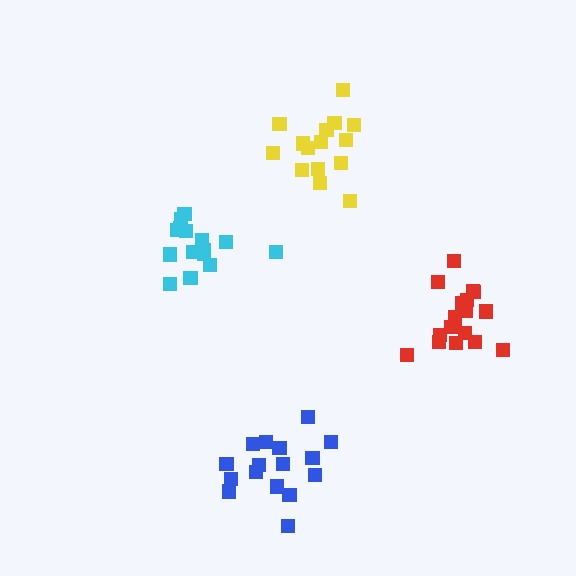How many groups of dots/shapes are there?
There are 4 groups.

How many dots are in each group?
Group 1: 15 dots, Group 2: 16 dots, Group 3: 18 dots, Group 4: 15 dots (64 total).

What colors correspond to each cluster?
The clusters are colored: yellow, blue, red, cyan.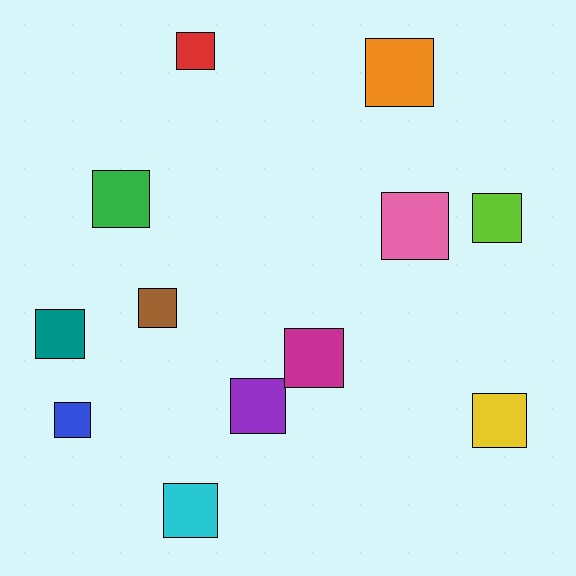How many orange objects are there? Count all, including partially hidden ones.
There is 1 orange object.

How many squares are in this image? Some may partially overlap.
There are 12 squares.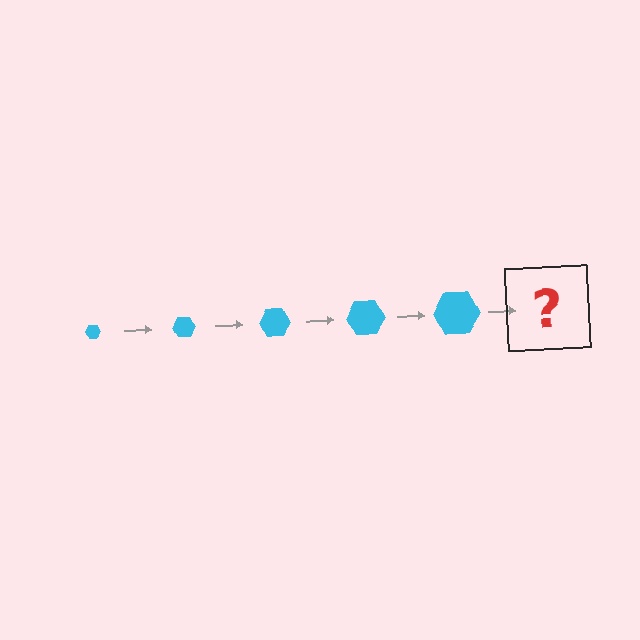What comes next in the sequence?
The next element should be a cyan hexagon, larger than the previous one.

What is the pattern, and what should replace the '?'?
The pattern is that the hexagon gets progressively larger each step. The '?' should be a cyan hexagon, larger than the previous one.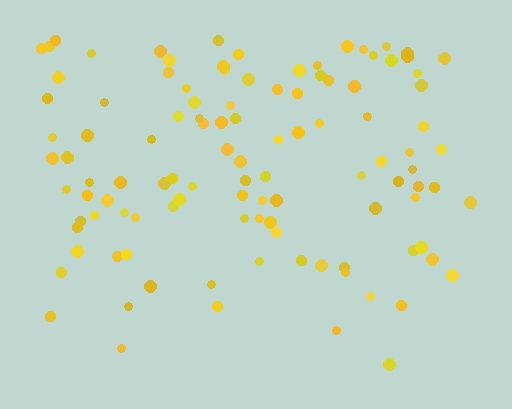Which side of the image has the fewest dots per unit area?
The bottom.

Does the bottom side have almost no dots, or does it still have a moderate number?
Still a moderate number, just noticeably fewer than the top.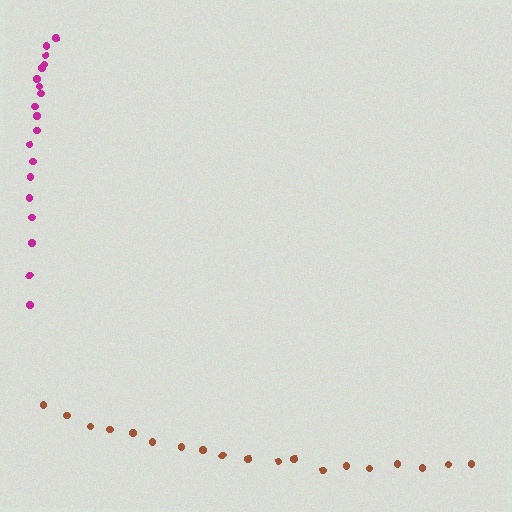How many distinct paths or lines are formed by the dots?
There are 2 distinct paths.